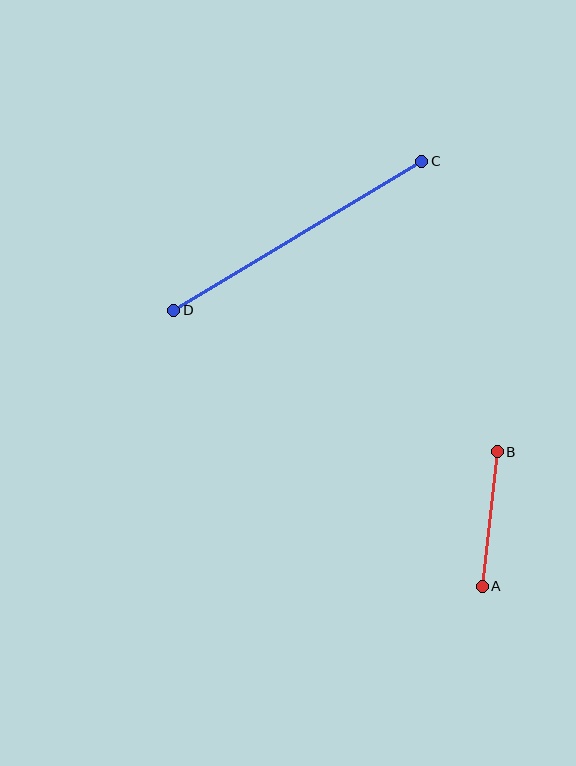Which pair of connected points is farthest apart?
Points C and D are farthest apart.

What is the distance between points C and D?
The distance is approximately 290 pixels.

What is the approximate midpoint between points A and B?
The midpoint is at approximately (490, 519) pixels.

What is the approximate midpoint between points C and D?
The midpoint is at approximately (298, 236) pixels.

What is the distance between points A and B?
The distance is approximately 136 pixels.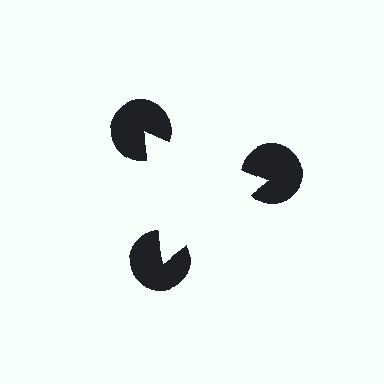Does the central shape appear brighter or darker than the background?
It typically appears slightly brighter than the background, even though no actual brightness change is drawn.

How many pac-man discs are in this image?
There are 3 — one at each vertex of the illusory triangle.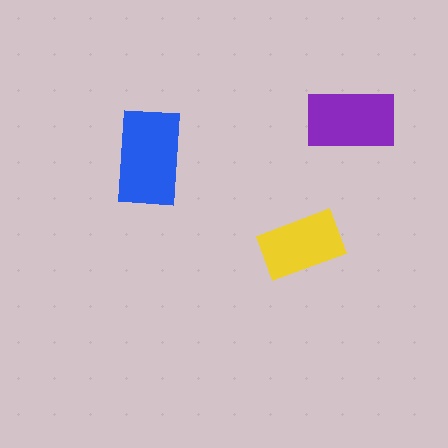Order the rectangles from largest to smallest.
the blue one, the purple one, the yellow one.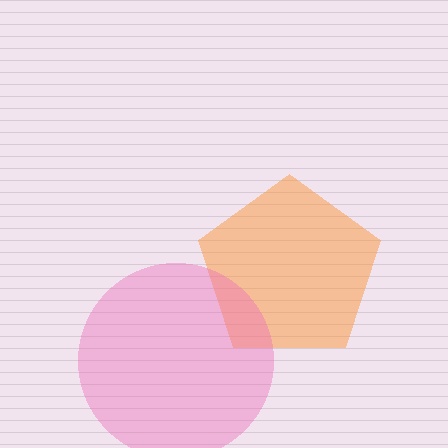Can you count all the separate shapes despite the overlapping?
Yes, there are 2 separate shapes.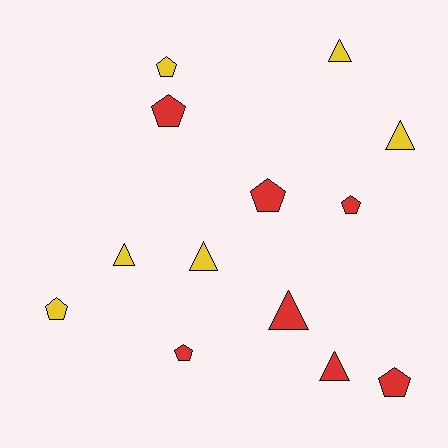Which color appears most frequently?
Red, with 7 objects.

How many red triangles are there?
There are 2 red triangles.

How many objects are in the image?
There are 13 objects.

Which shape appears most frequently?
Pentagon, with 7 objects.